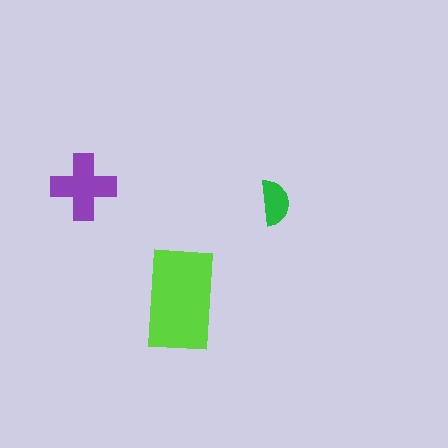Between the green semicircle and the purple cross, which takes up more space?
The purple cross.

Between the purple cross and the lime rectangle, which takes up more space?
The lime rectangle.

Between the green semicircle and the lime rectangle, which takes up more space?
The lime rectangle.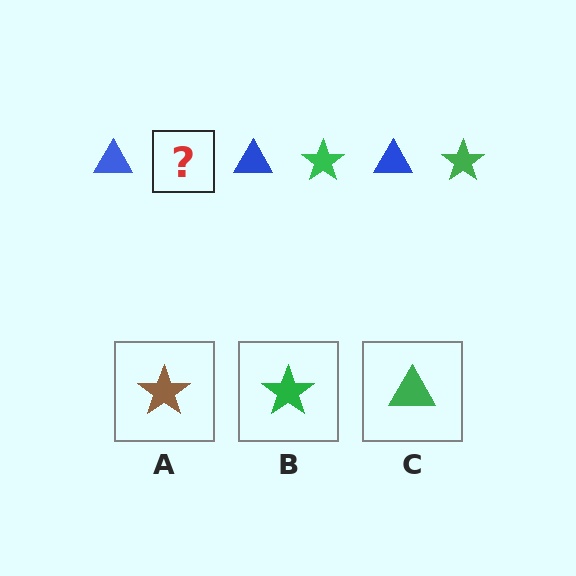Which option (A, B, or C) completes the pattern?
B.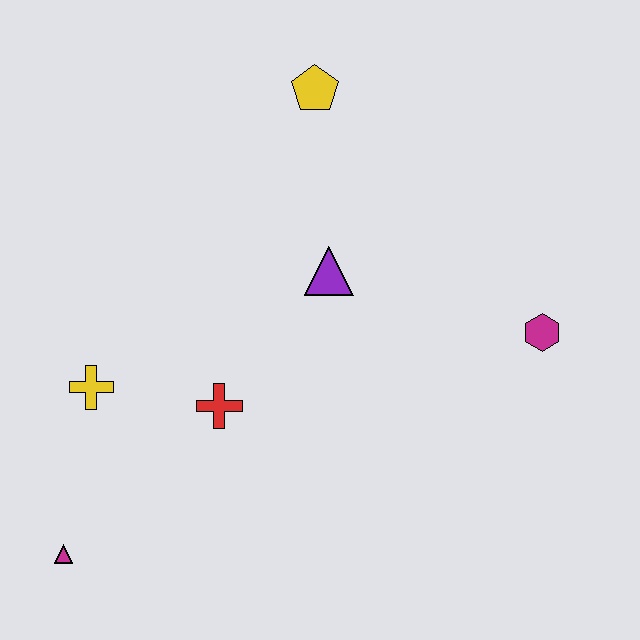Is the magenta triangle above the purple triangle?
No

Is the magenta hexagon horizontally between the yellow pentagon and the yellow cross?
No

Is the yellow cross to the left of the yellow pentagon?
Yes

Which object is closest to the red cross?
The yellow cross is closest to the red cross.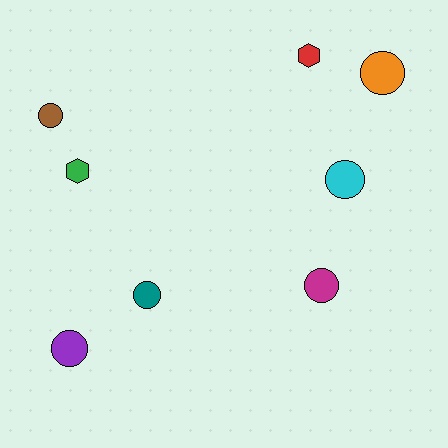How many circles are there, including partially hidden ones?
There are 6 circles.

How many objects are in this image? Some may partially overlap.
There are 8 objects.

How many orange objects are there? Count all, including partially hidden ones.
There is 1 orange object.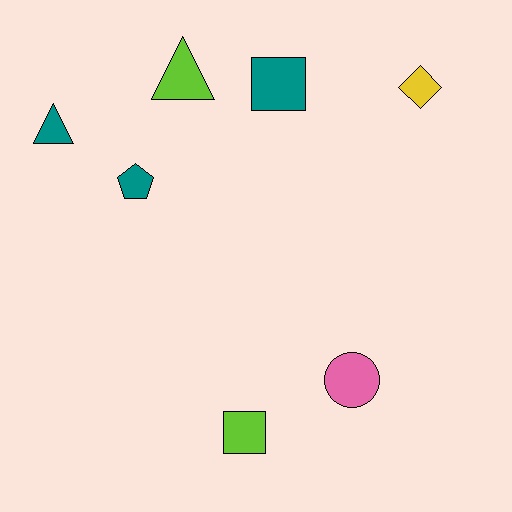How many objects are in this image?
There are 7 objects.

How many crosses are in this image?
There are no crosses.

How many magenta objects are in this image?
There are no magenta objects.